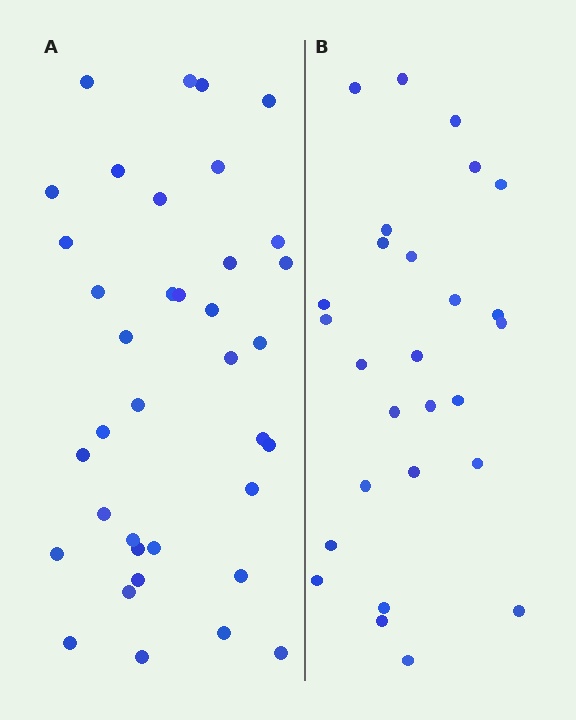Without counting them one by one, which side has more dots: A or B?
Region A (the left region) has more dots.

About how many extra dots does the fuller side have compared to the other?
Region A has roughly 10 or so more dots than region B.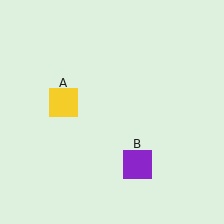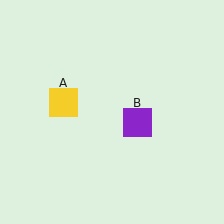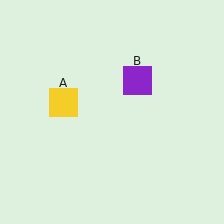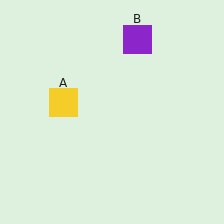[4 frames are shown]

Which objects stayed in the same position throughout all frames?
Yellow square (object A) remained stationary.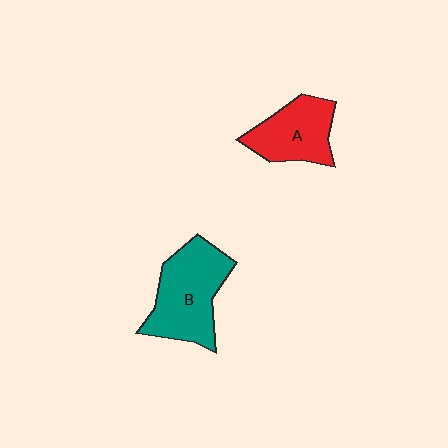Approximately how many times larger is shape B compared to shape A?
Approximately 1.4 times.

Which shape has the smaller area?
Shape A (red).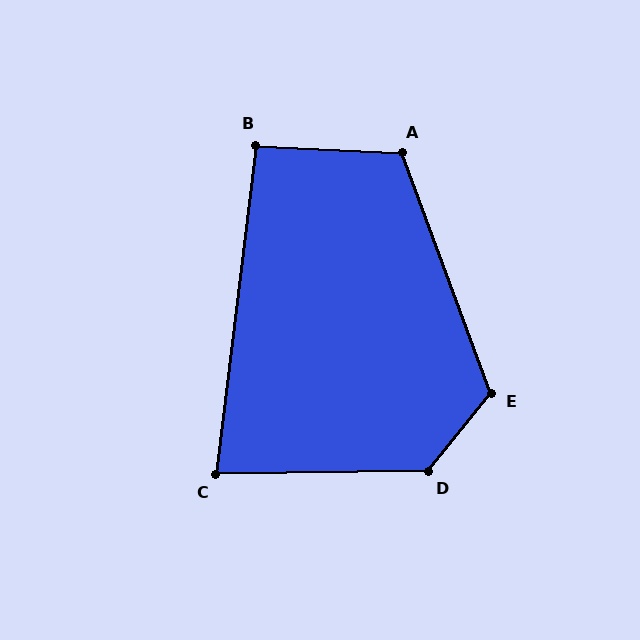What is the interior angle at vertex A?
Approximately 113 degrees (obtuse).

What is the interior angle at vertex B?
Approximately 94 degrees (approximately right).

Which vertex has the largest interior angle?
D, at approximately 130 degrees.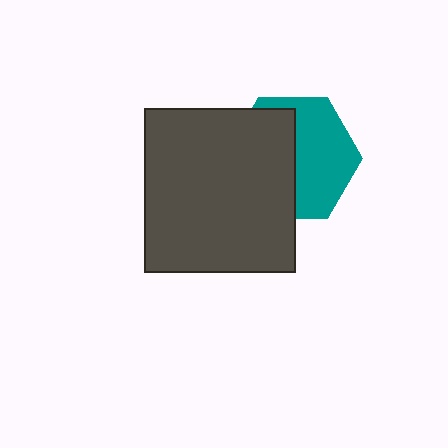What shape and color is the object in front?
The object in front is a dark gray rectangle.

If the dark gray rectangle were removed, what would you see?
You would see the complete teal hexagon.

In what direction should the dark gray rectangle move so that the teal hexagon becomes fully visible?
The dark gray rectangle should move left. That is the shortest direction to clear the overlap and leave the teal hexagon fully visible.